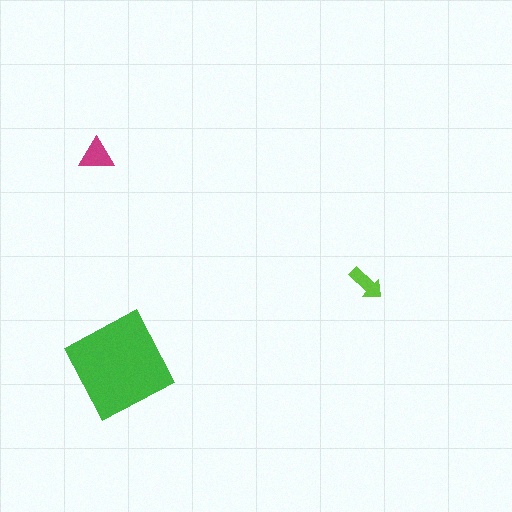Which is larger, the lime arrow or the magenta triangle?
The magenta triangle.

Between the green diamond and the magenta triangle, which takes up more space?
The green diamond.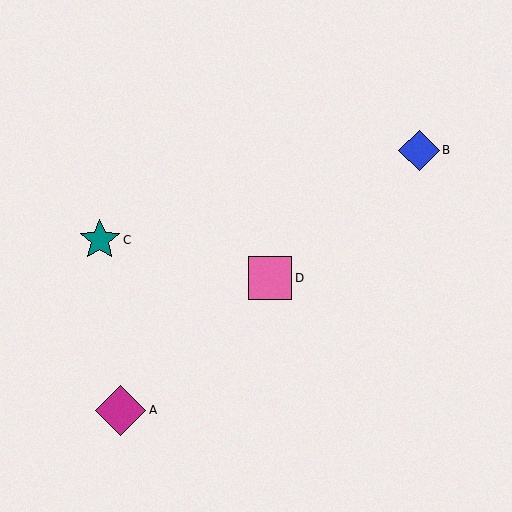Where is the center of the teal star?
The center of the teal star is at (100, 240).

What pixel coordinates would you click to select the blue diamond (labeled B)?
Click at (419, 150) to select the blue diamond B.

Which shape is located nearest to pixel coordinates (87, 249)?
The teal star (labeled C) at (100, 240) is nearest to that location.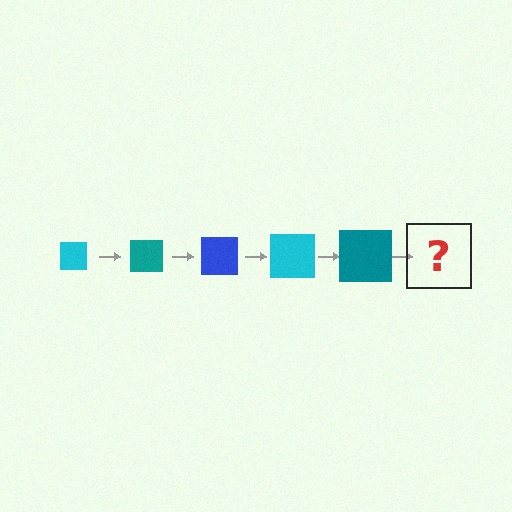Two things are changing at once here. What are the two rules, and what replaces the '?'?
The two rules are that the square grows larger each step and the color cycles through cyan, teal, and blue. The '?' should be a blue square, larger than the previous one.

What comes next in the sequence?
The next element should be a blue square, larger than the previous one.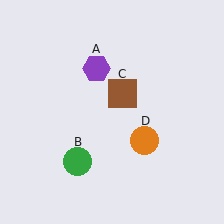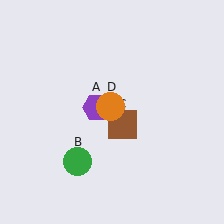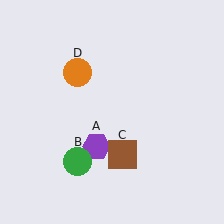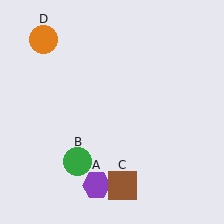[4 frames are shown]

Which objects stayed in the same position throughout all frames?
Green circle (object B) remained stationary.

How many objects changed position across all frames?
3 objects changed position: purple hexagon (object A), brown square (object C), orange circle (object D).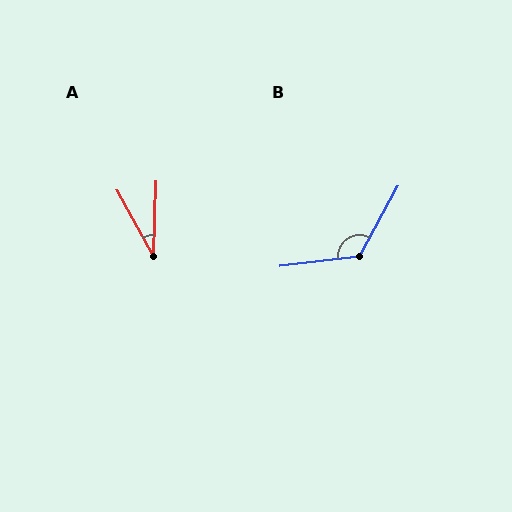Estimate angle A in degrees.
Approximately 31 degrees.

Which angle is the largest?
B, at approximately 125 degrees.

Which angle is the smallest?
A, at approximately 31 degrees.